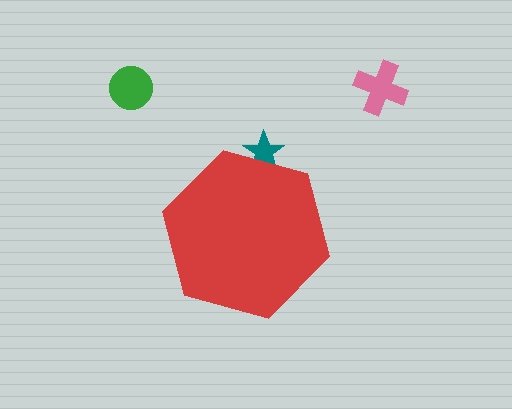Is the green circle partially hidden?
No, the green circle is fully visible.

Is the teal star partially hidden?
Yes, the teal star is partially hidden behind the red hexagon.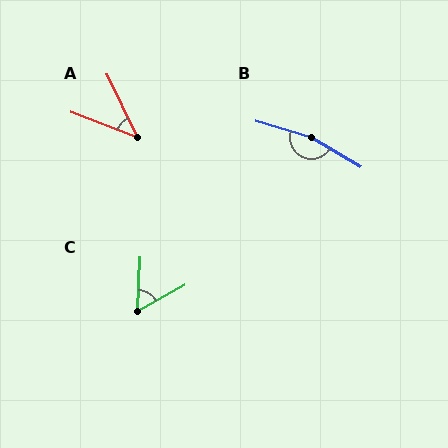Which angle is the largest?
B, at approximately 166 degrees.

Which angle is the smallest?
A, at approximately 43 degrees.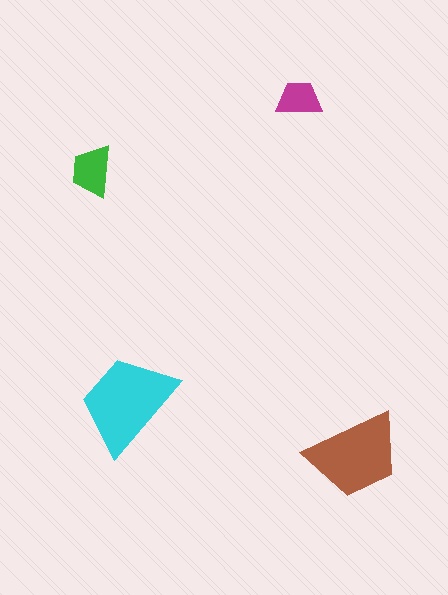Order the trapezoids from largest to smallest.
the cyan one, the brown one, the green one, the magenta one.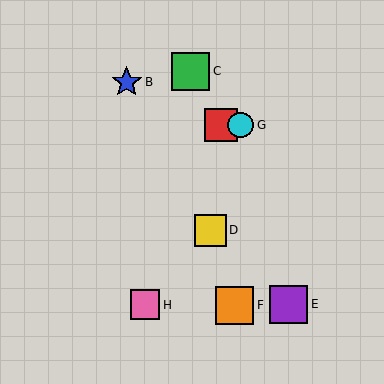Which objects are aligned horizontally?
Objects A, G are aligned horizontally.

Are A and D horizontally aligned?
No, A is at y≈125 and D is at y≈230.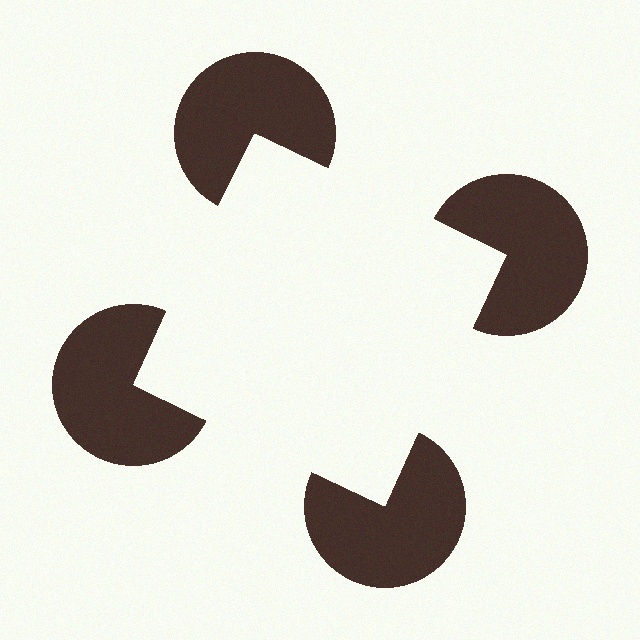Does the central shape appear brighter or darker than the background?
It typically appears slightly brighter than the background, even though no actual brightness change is drawn.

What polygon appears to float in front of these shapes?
An illusory square — its edges are inferred from the aligned wedge cuts in the pac-man discs, not physically drawn.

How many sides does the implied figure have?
4 sides.